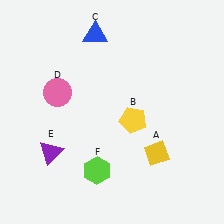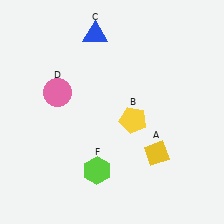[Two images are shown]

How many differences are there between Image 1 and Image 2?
There is 1 difference between the two images.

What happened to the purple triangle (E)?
The purple triangle (E) was removed in Image 2. It was in the bottom-left area of Image 1.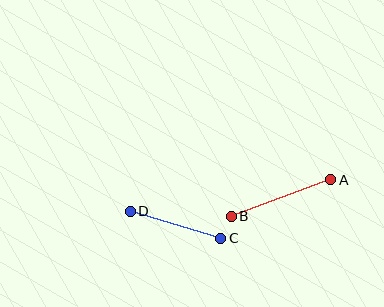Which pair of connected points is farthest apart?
Points A and B are farthest apart.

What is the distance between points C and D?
The distance is approximately 95 pixels.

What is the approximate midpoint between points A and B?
The midpoint is at approximately (281, 198) pixels.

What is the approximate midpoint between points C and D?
The midpoint is at approximately (175, 225) pixels.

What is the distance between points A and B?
The distance is approximately 106 pixels.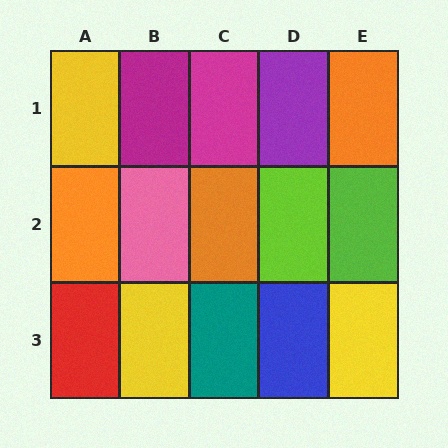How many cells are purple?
1 cell is purple.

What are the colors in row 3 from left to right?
Red, yellow, teal, blue, yellow.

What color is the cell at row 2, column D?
Lime.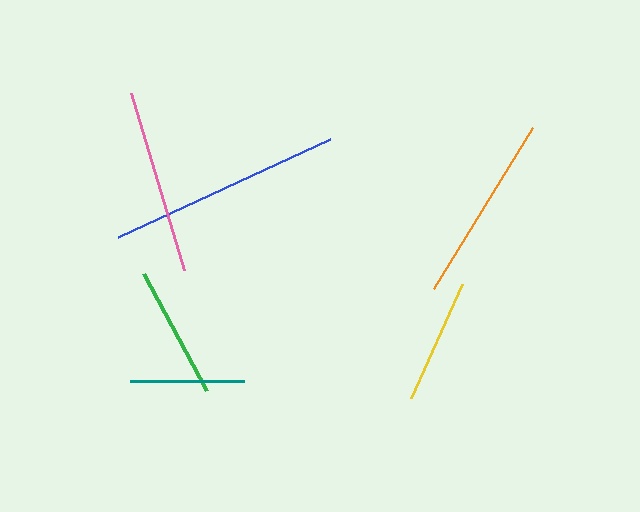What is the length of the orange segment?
The orange segment is approximately 189 pixels long.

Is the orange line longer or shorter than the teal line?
The orange line is longer than the teal line.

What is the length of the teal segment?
The teal segment is approximately 114 pixels long.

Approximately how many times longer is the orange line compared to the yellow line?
The orange line is approximately 1.5 times the length of the yellow line.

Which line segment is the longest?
The blue line is the longest at approximately 233 pixels.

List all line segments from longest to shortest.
From longest to shortest: blue, orange, pink, green, yellow, teal.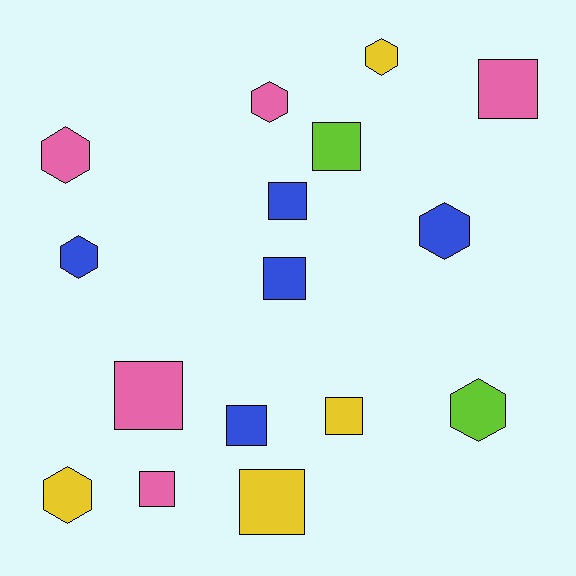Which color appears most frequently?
Pink, with 5 objects.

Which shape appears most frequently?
Square, with 9 objects.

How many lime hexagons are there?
There is 1 lime hexagon.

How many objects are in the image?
There are 16 objects.